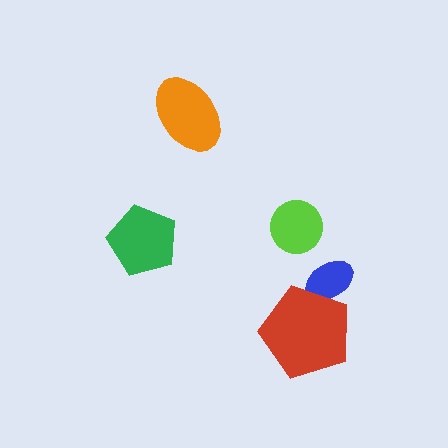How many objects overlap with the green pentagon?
0 objects overlap with the green pentagon.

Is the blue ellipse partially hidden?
Yes, it is partially covered by another shape.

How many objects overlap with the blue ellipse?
1 object overlaps with the blue ellipse.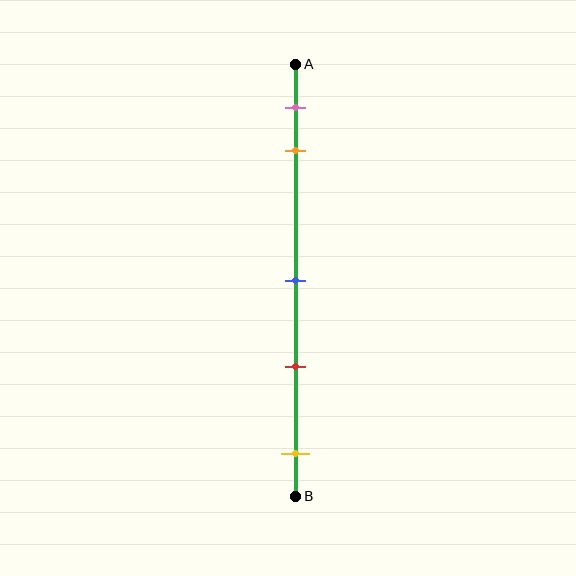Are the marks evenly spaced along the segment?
No, the marks are not evenly spaced.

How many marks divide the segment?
There are 5 marks dividing the segment.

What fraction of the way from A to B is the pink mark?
The pink mark is approximately 10% (0.1) of the way from A to B.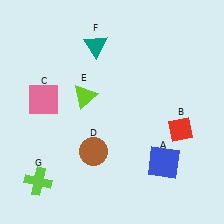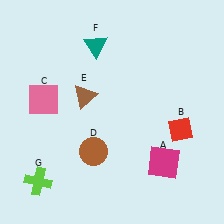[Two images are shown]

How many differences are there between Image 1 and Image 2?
There are 2 differences between the two images.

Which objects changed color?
A changed from blue to magenta. E changed from lime to brown.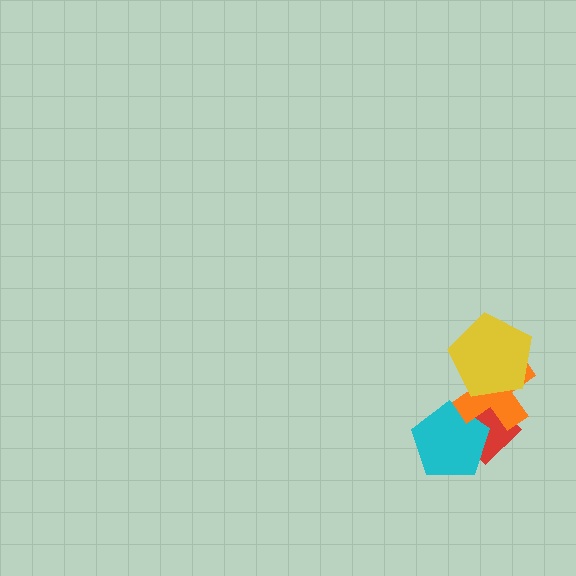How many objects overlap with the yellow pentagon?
1 object overlaps with the yellow pentagon.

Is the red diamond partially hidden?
Yes, it is partially covered by another shape.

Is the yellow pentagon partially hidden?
No, no other shape covers it.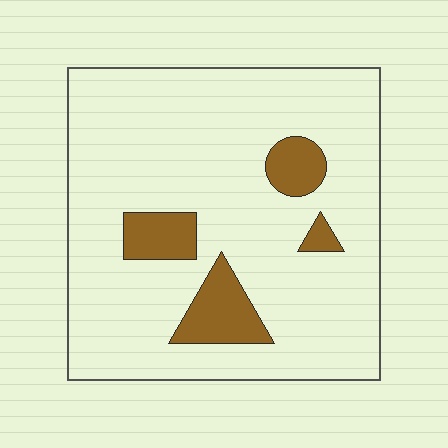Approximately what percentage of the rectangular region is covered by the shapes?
Approximately 15%.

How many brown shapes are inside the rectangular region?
4.